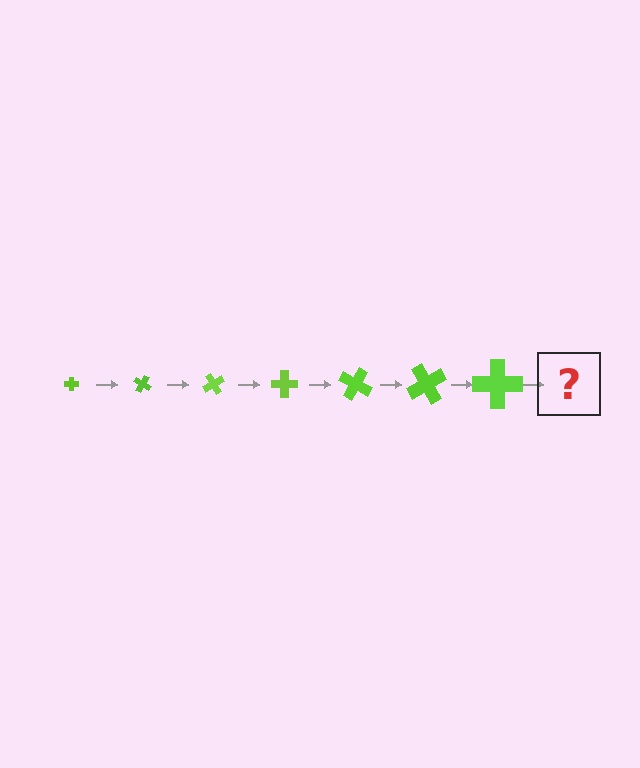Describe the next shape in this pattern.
It should be a cross, larger than the previous one and rotated 210 degrees from the start.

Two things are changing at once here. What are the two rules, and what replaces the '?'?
The two rules are that the cross grows larger each step and it rotates 30 degrees each step. The '?' should be a cross, larger than the previous one and rotated 210 degrees from the start.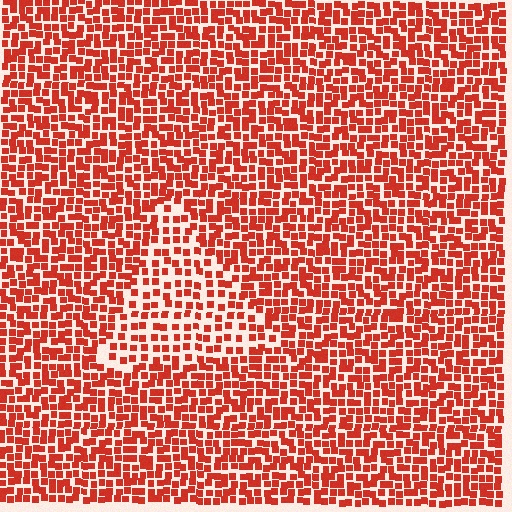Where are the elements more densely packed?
The elements are more densely packed outside the triangle boundary.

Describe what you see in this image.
The image contains small red elements arranged at two different densities. A triangle-shaped region is visible where the elements are less densely packed than the surrounding area.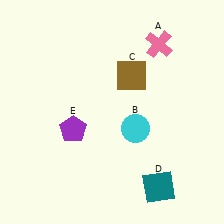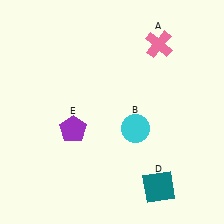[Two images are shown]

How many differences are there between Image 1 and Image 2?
There is 1 difference between the two images.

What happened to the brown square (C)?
The brown square (C) was removed in Image 2. It was in the top-right area of Image 1.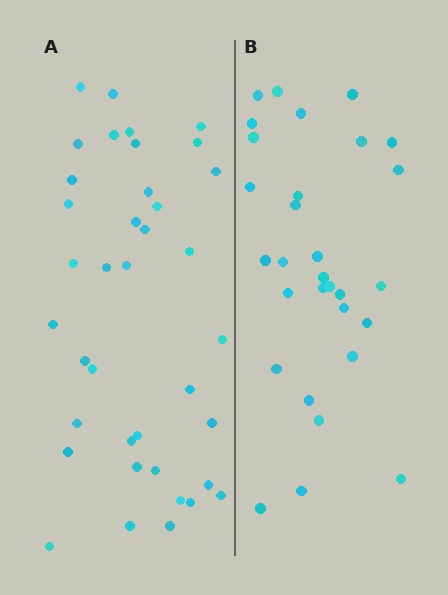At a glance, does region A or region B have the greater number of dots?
Region A (the left region) has more dots.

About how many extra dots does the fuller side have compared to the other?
Region A has roughly 8 or so more dots than region B.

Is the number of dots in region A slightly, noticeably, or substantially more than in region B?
Region A has noticeably more, but not dramatically so. The ratio is roughly 1.3 to 1.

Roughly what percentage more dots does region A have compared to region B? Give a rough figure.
About 25% more.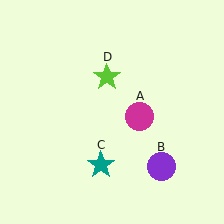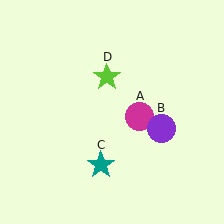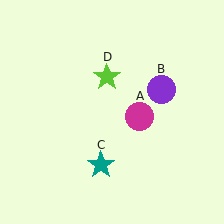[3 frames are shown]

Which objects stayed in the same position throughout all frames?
Magenta circle (object A) and teal star (object C) and lime star (object D) remained stationary.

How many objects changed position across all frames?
1 object changed position: purple circle (object B).